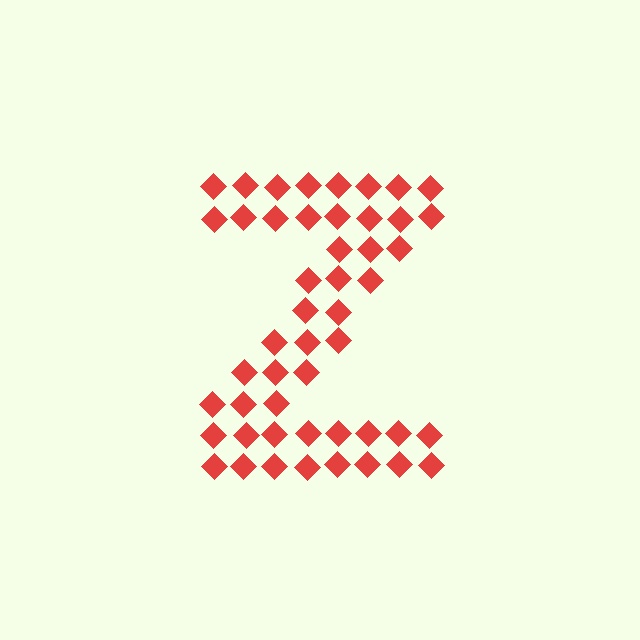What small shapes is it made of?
It is made of small diamonds.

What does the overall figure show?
The overall figure shows the letter Z.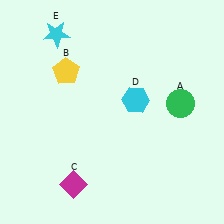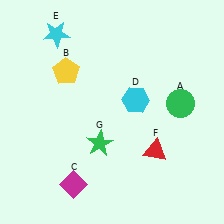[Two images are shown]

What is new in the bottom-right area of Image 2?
A red triangle (F) was added in the bottom-right area of Image 2.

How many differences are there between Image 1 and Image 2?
There are 2 differences between the two images.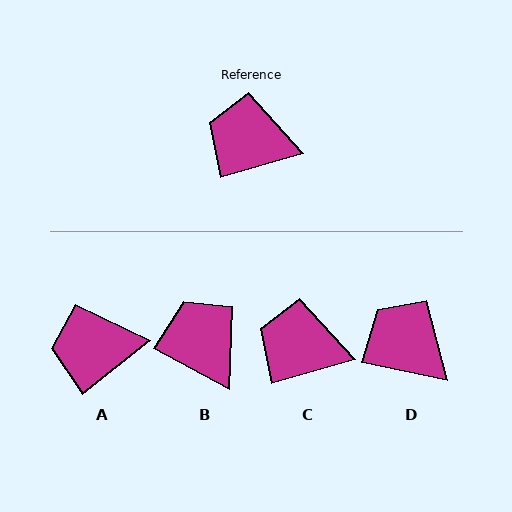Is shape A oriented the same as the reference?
No, it is off by about 23 degrees.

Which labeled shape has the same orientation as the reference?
C.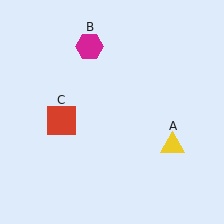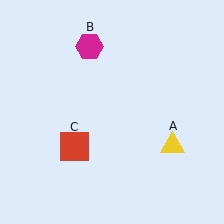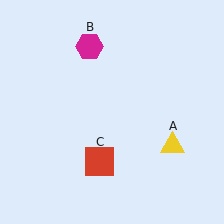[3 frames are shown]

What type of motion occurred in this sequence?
The red square (object C) rotated counterclockwise around the center of the scene.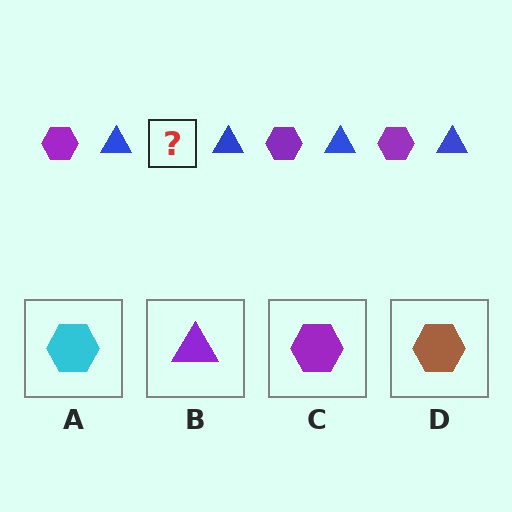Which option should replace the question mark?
Option C.